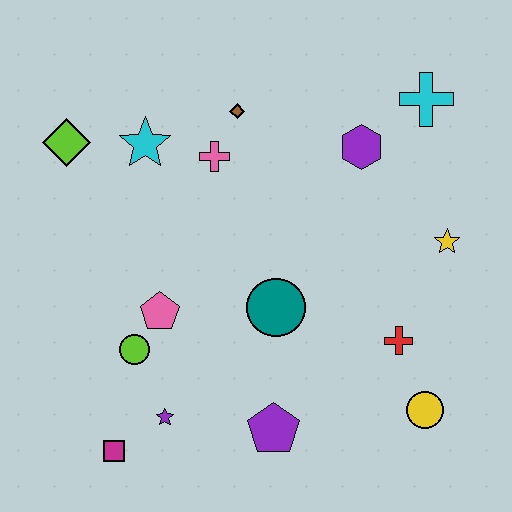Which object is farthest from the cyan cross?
The magenta square is farthest from the cyan cross.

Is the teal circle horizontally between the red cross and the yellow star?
No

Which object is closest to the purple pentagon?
The purple star is closest to the purple pentagon.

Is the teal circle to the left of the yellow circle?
Yes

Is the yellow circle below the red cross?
Yes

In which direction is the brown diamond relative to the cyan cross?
The brown diamond is to the left of the cyan cross.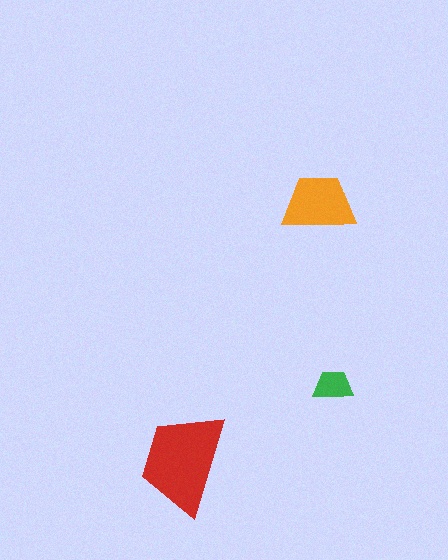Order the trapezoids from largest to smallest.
the red one, the orange one, the green one.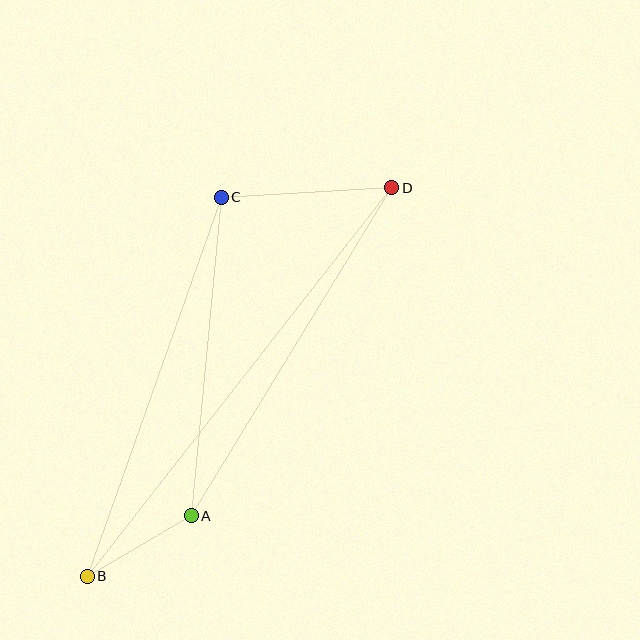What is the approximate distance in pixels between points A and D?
The distance between A and D is approximately 384 pixels.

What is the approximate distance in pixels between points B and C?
The distance between B and C is approximately 402 pixels.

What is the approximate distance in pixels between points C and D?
The distance between C and D is approximately 170 pixels.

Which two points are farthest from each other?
Points B and D are farthest from each other.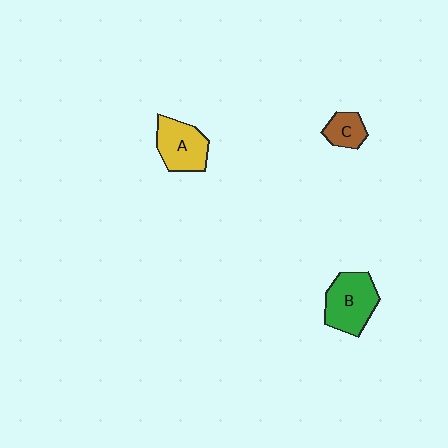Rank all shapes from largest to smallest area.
From largest to smallest: B (green), A (yellow), C (brown).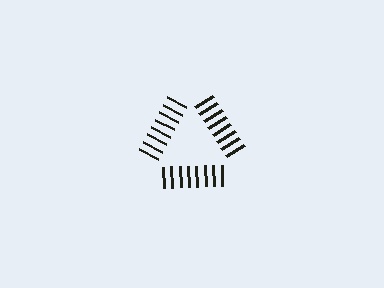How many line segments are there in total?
24 — 8 along each of the 3 edges.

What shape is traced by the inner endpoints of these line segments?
An illusory triangle — the line segments terminate on its edges but no continuous stroke is drawn.